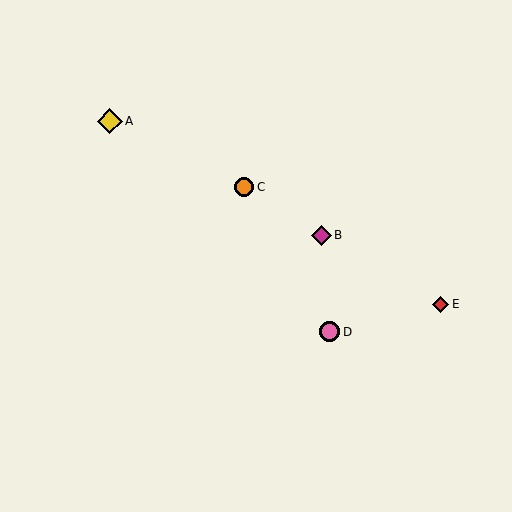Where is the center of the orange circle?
The center of the orange circle is at (244, 187).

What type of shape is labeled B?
Shape B is a magenta diamond.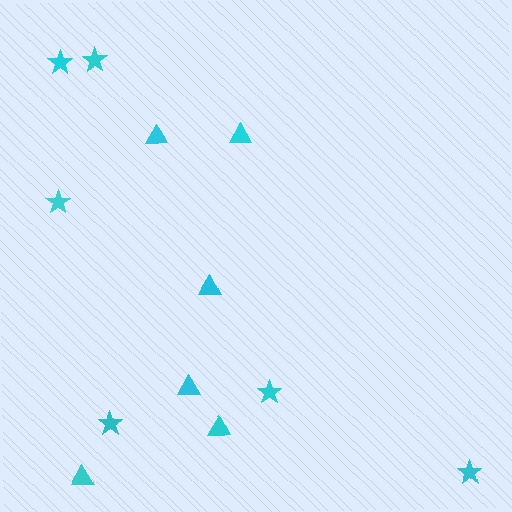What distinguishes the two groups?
There are 2 groups: one group of stars (6) and one group of triangles (6).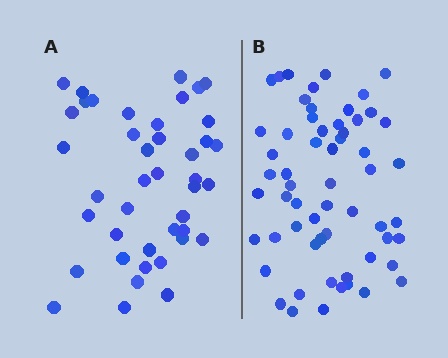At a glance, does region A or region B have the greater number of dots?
Region B (the right region) has more dots.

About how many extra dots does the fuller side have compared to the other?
Region B has approximately 15 more dots than region A.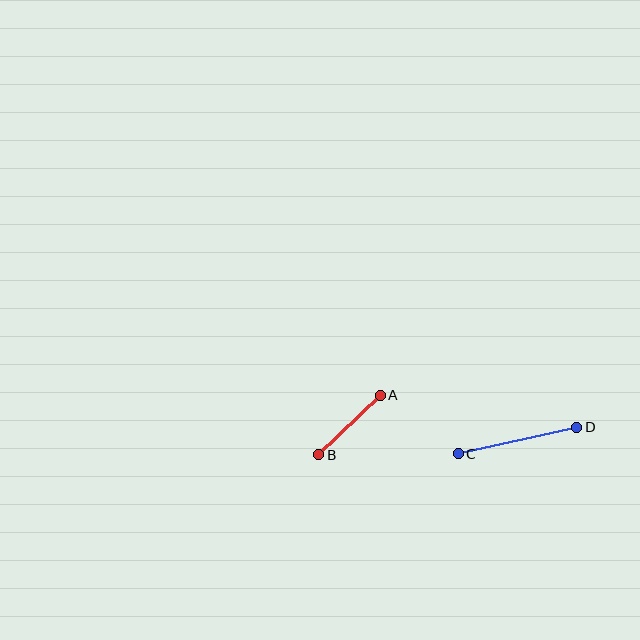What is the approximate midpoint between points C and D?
The midpoint is at approximately (517, 440) pixels.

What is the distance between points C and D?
The distance is approximately 121 pixels.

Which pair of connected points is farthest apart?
Points C and D are farthest apart.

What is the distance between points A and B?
The distance is approximately 86 pixels.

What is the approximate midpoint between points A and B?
The midpoint is at approximately (350, 425) pixels.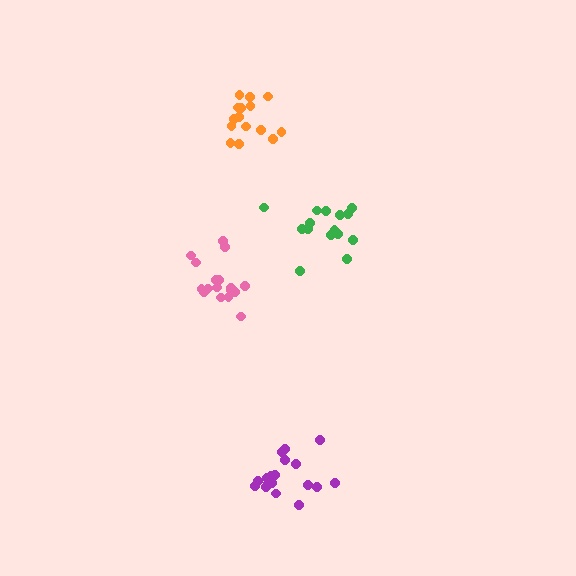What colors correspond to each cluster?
The clusters are colored: purple, orange, pink, green.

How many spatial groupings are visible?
There are 4 spatial groupings.